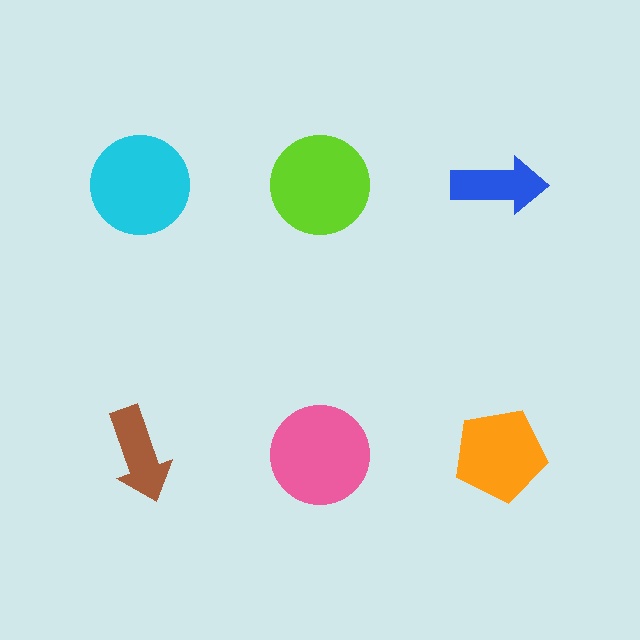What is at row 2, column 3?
An orange pentagon.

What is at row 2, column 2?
A pink circle.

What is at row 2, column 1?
A brown arrow.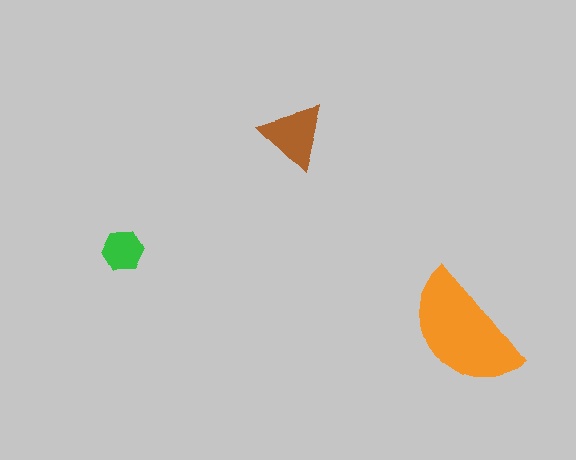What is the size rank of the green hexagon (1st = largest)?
3rd.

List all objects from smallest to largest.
The green hexagon, the brown triangle, the orange semicircle.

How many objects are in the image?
There are 3 objects in the image.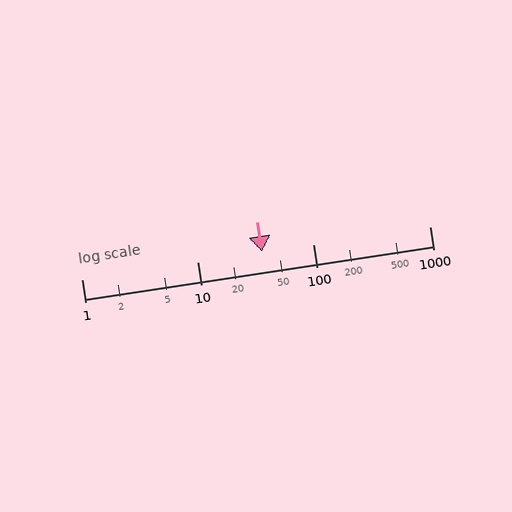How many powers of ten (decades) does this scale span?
The scale spans 3 decades, from 1 to 1000.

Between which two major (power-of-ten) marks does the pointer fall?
The pointer is between 10 and 100.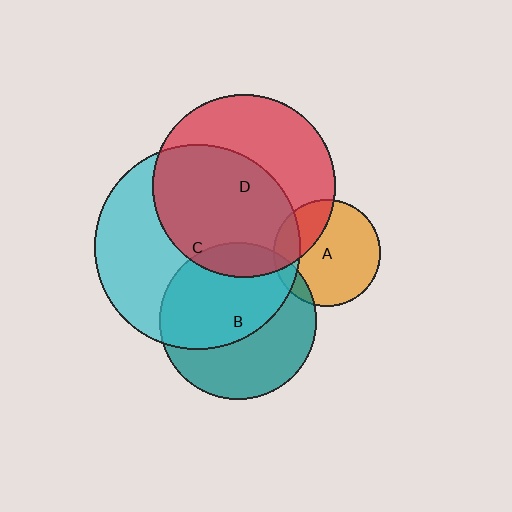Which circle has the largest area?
Circle C (cyan).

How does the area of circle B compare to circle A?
Approximately 2.2 times.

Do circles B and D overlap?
Yes.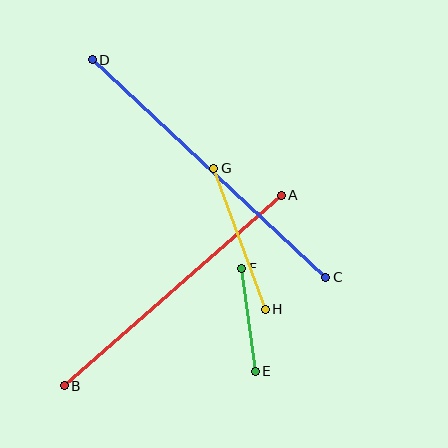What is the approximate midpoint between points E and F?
The midpoint is at approximately (249, 320) pixels.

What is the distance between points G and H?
The distance is approximately 150 pixels.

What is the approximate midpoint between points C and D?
The midpoint is at approximately (209, 168) pixels.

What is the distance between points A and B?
The distance is approximately 289 pixels.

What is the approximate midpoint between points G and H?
The midpoint is at approximately (240, 239) pixels.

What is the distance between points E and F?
The distance is approximately 104 pixels.